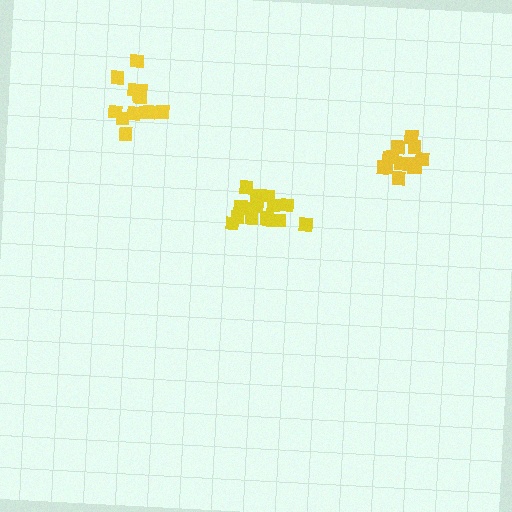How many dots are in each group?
Group 1: 13 dots, Group 2: 16 dots, Group 3: 13 dots (42 total).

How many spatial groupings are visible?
There are 3 spatial groupings.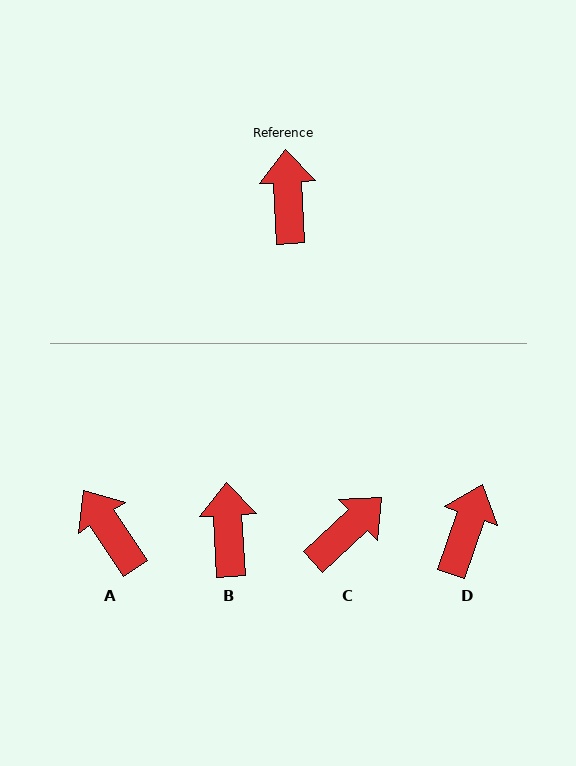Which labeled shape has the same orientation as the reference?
B.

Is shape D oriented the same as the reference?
No, it is off by about 22 degrees.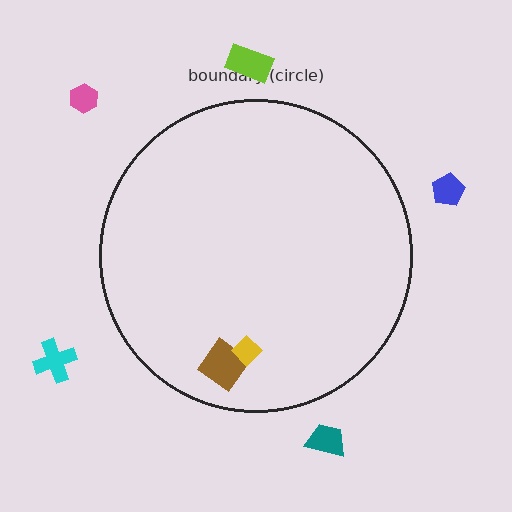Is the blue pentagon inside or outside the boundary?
Outside.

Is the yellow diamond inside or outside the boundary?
Inside.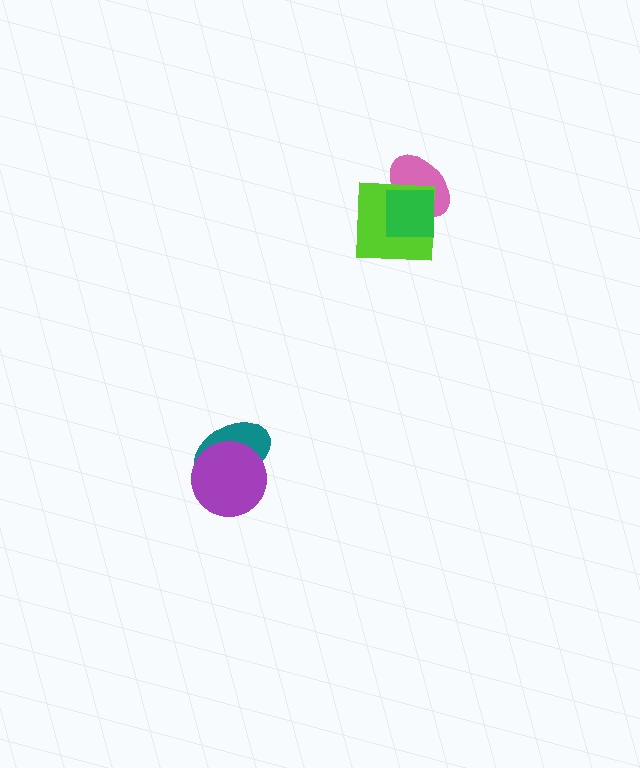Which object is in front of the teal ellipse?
The purple circle is in front of the teal ellipse.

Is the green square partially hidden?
No, no other shape covers it.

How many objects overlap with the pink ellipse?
2 objects overlap with the pink ellipse.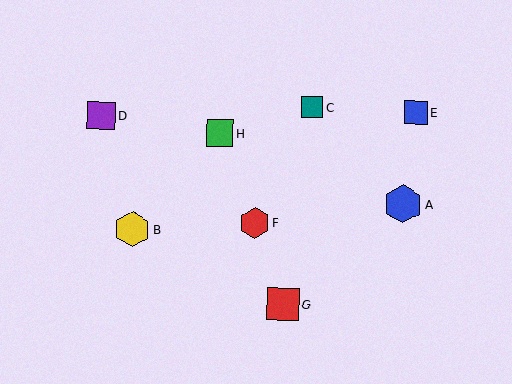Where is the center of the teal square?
The center of the teal square is at (312, 107).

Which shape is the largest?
The blue hexagon (labeled A) is the largest.